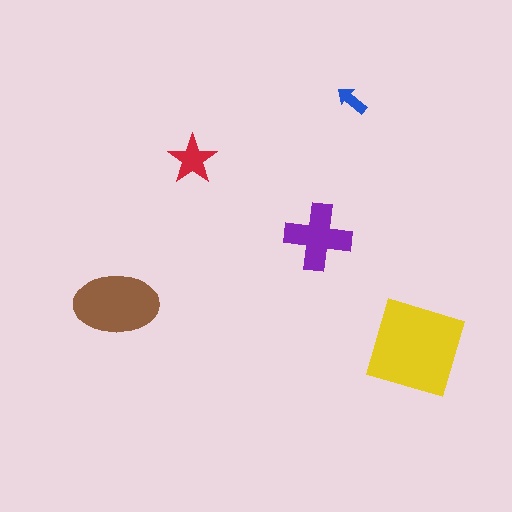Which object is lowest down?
The yellow diamond is bottommost.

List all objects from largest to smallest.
The yellow diamond, the brown ellipse, the purple cross, the red star, the blue arrow.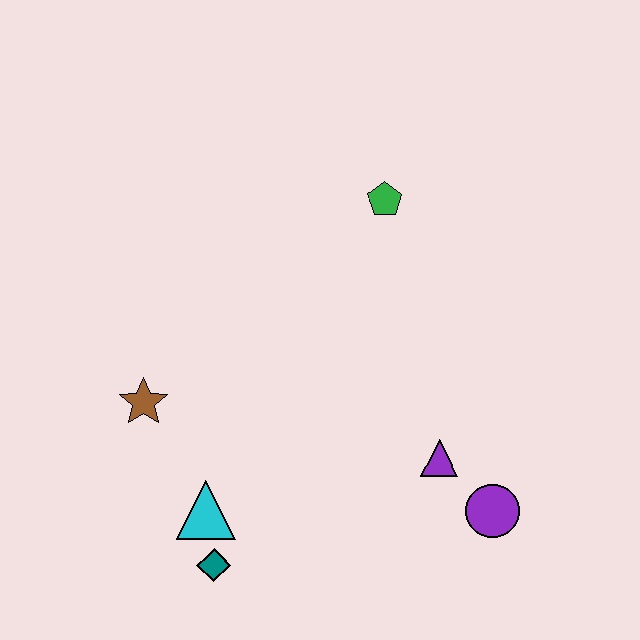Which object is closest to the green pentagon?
The purple triangle is closest to the green pentagon.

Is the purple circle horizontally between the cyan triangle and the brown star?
No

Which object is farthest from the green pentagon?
The teal diamond is farthest from the green pentagon.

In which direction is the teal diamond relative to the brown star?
The teal diamond is below the brown star.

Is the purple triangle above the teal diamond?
Yes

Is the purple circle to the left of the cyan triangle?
No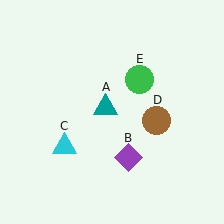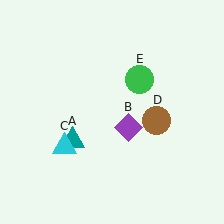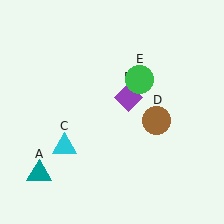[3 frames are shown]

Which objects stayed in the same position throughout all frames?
Cyan triangle (object C) and brown circle (object D) and green circle (object E) remained stationary.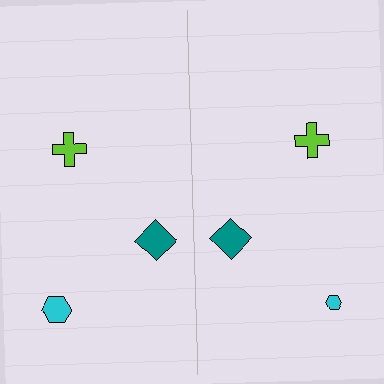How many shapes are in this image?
There are 6 shapes in this image.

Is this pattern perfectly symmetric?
No, the pattern is not perfectly symmetric. The cyan hexagon on the right side has a different size than its mirror counterpart.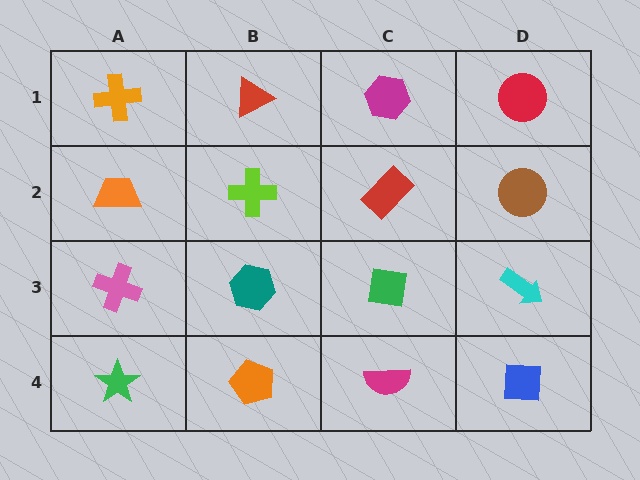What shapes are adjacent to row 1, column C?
A red rectangle (row 2, column C), a red triangle (row 1, column B), a red circle (row 1, column D).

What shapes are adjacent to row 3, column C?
A red rectangle (row 2, column C), a magenta semicircle (row 4, column C), a teal hexagon (row 3, column B), a cyan arrow (row 3, column D).